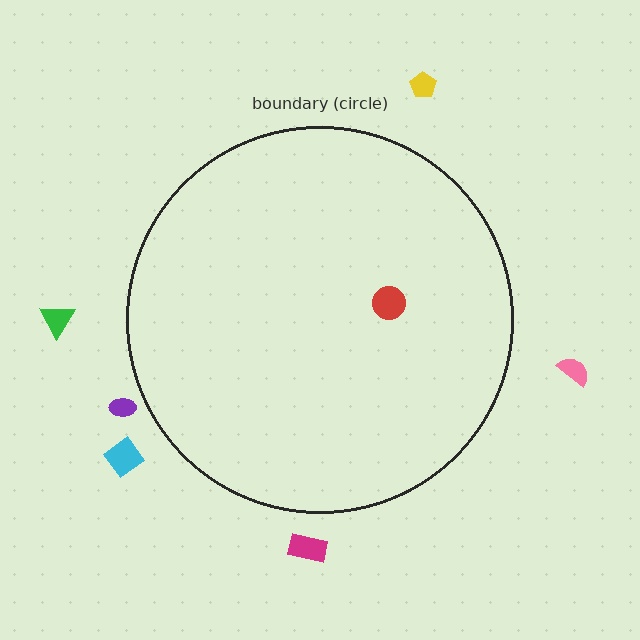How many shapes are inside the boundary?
1 inside, 6 outside.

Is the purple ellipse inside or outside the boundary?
Outside.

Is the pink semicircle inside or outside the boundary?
Outside.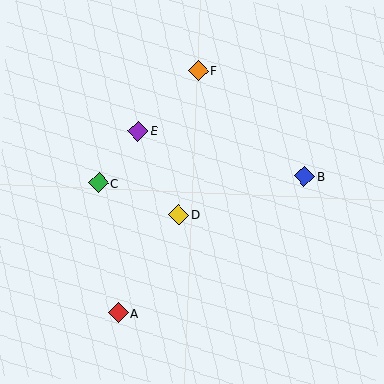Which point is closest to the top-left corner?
Point E is closest to the top-left corner.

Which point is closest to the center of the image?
Point D at (179, 215) is closest to the center.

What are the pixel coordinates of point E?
Point E is at (138, 131).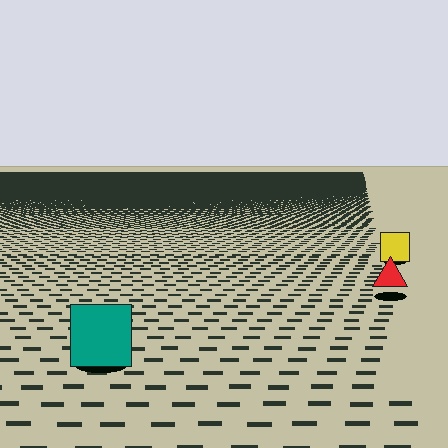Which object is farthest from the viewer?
The yellow square is farthest from the viewer. It appears smaller and the ground texture around it is denser.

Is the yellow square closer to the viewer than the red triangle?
No. The red triangle is closer — you can tell from the texture gradient: the ground texture is coarser near it.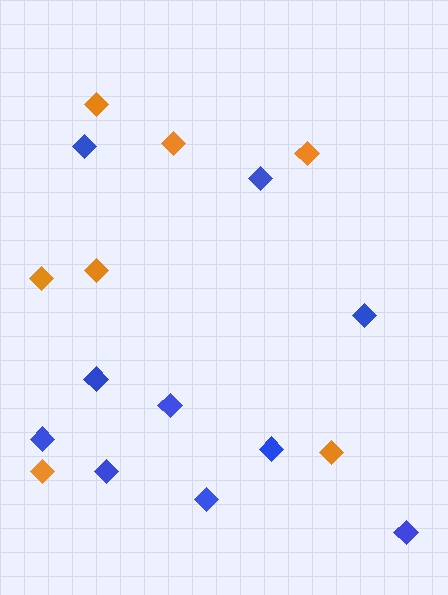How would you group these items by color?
There are 2 groups: one group of blue diamonds (10) and one group of orange diamonds (7).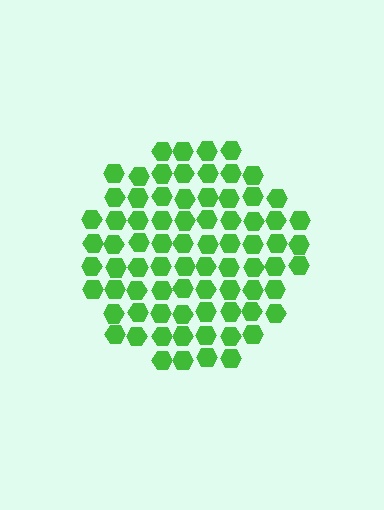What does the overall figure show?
The overall figure shows a circle.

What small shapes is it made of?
It is made of small hexagons.